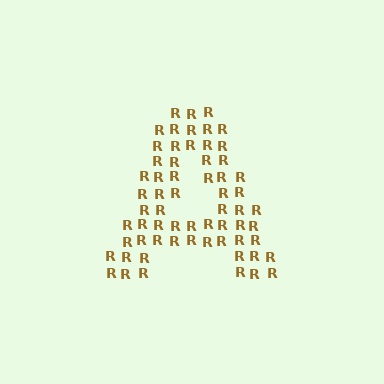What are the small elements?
The small elements are letter R's.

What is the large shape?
The large shape is the letter A.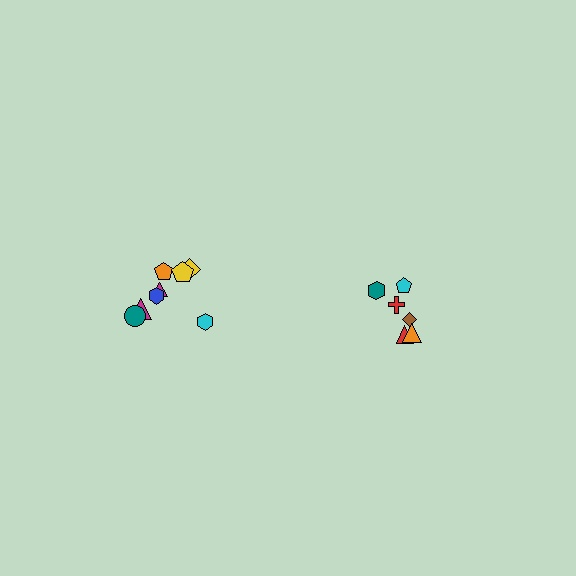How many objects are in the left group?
There are 8 objects.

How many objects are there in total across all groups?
There are 14 objects.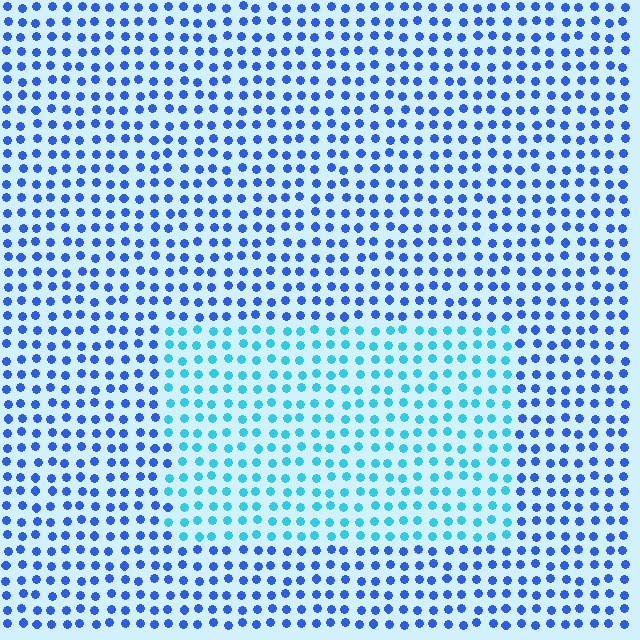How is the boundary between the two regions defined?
The boundary is defined purely by a slight shift in hue (about 37 degrees). Spacing, size, and orientation are identical on both sides.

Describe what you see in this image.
The image is filled with small blue elements in a uniform arrangement. A rectangle-shaped region is visible where the elements are tinted to a slightly different hue, forming a subtle color boundary.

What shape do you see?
I see a rectangle.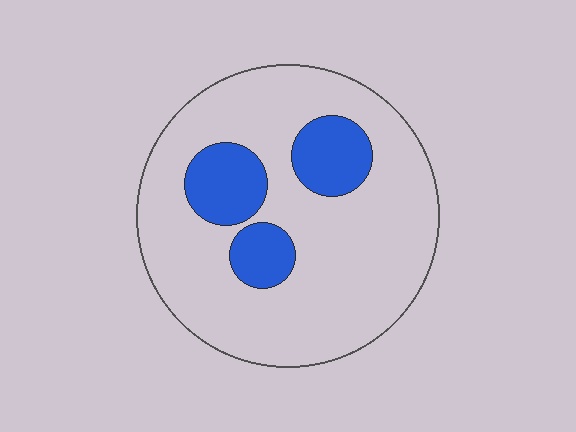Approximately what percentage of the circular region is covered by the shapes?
Approximately 20%.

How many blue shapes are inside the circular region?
3.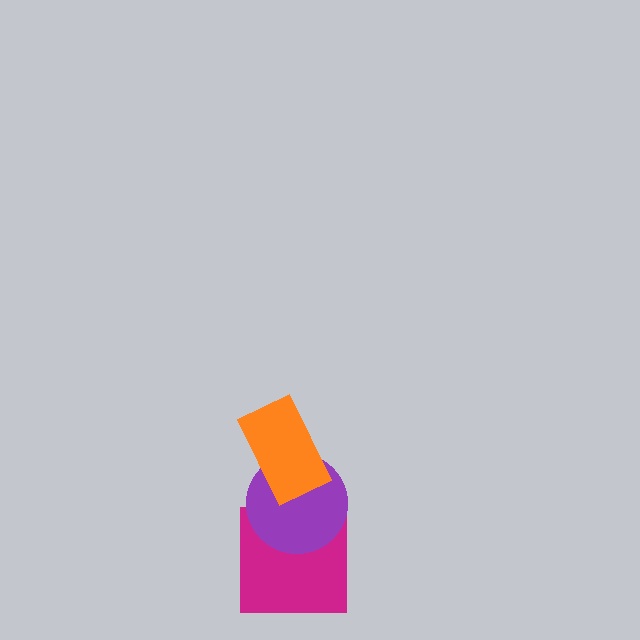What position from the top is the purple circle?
The purple circle is 2nd from the top.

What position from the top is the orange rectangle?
The orange rectangle is 1st from the top.